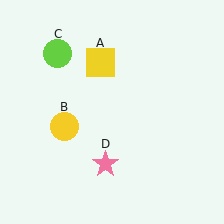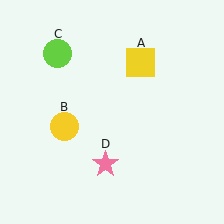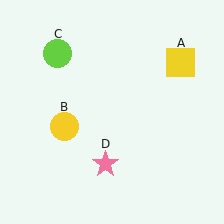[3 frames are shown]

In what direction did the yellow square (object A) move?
The yellow square (object A) moved right.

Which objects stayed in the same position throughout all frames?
Yellow circle (object B) and lime circle (object C) and pink star (object D) remained stationary.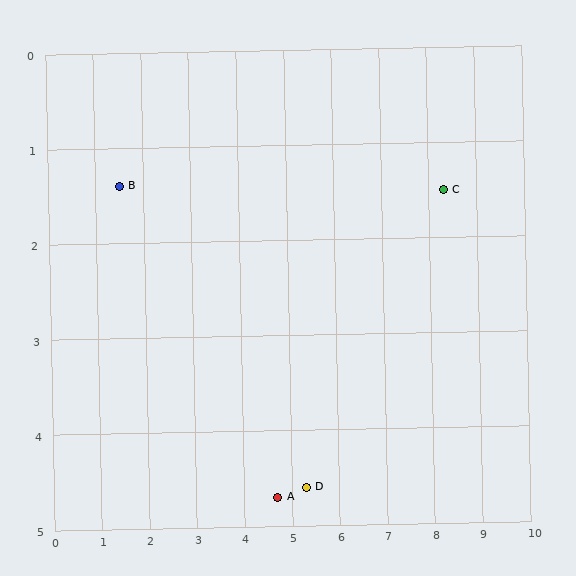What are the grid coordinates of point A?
Point A is at approximately (4.7, 4.7).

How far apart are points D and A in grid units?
Points D and A are about 0.6 grid units apart.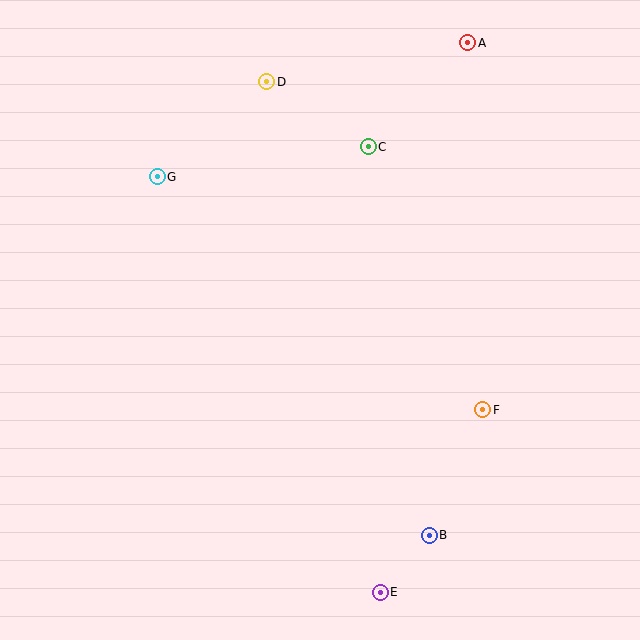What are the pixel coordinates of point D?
Point D is at (267, 82).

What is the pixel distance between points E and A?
The distance between E and A is 556 pixels.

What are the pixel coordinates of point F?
Point F is at (483, 410).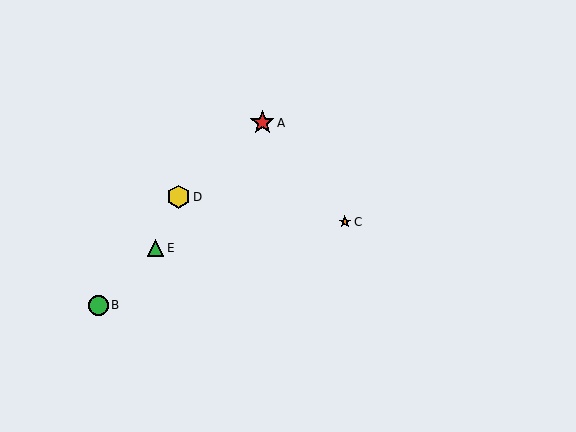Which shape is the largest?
The red star (labeled A) is the largest.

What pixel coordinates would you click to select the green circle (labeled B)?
Click at (98, 305) to select the green circle B.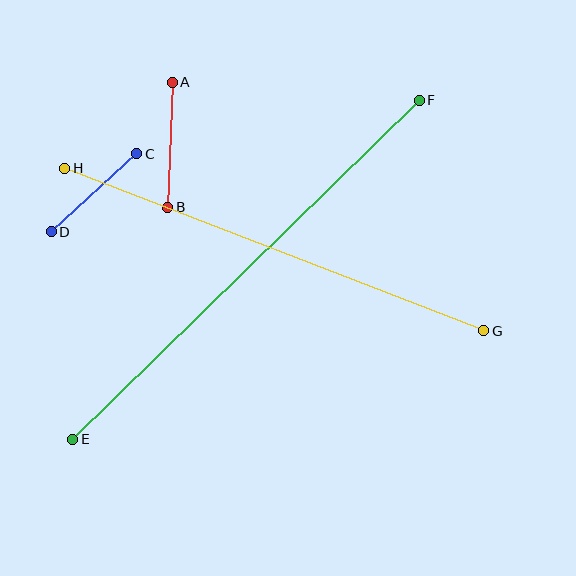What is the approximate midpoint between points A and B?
The midpoint is at approximately (170, 145) pixels.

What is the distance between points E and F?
The distance is approximately 485 pixels.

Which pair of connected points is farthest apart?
Points E and F are farthest apart.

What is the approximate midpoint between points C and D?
The midpoint is at approximately (94, 193) pixels.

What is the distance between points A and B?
The distance is approximately 125 pixels.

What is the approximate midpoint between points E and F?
The midpoint is at approximately (246, 270) pixels.